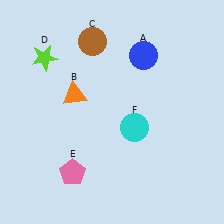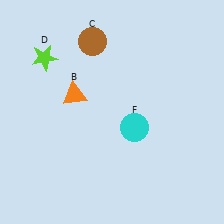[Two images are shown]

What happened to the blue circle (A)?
The blue circle (A) was removed in Image 2. It was in the top-right area of Image 1.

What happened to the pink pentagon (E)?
The pink pentagon (E) was removed in Image 2. It was in the bottom-left area of Image 1.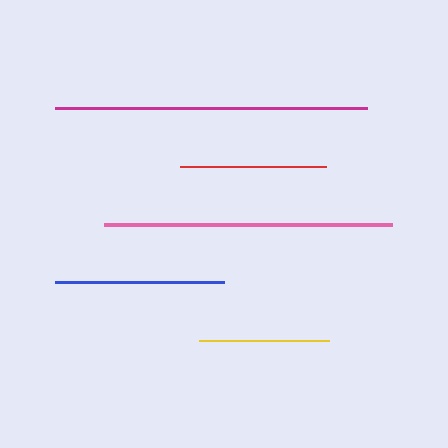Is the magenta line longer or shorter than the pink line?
The magenta line is longer than the pink line.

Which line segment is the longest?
The magenta line is the longest at approximately 312 pixels.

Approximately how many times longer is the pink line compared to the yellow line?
The pink line is approximately 2.2 times the length of the yellow line.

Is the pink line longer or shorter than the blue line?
The pink line is longer than the blue line.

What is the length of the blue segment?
The blue segment is approximately 168 pixels long.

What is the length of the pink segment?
The pink segment is approximately 287 pixels long.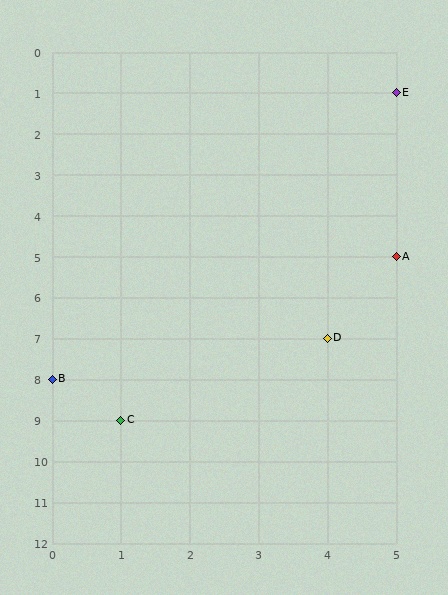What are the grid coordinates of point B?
Point B is at grid coordinates (0, 8).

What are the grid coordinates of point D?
Point D is at grid coordinates (4, 7).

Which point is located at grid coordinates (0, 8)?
Point B is at (0, 8).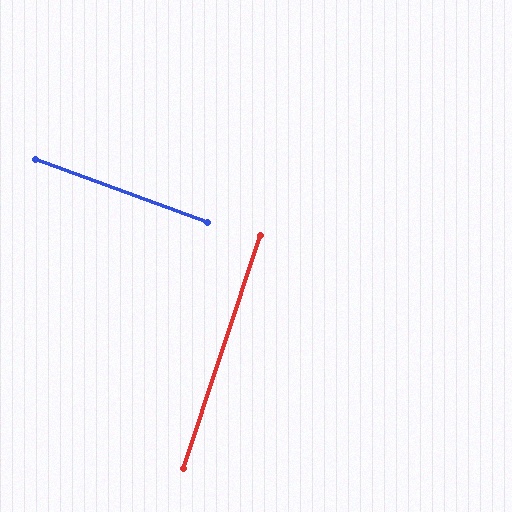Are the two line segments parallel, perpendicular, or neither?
Perpendicular — they meet at approximately 88°.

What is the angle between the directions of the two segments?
Approximately 88 degrees.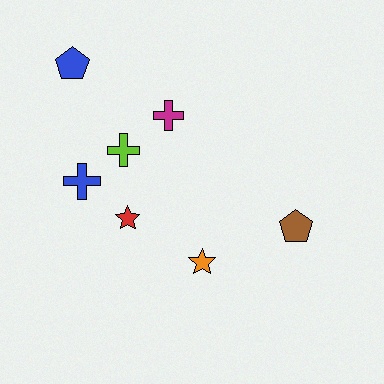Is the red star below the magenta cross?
Yes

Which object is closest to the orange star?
The red star is closest to the orange star.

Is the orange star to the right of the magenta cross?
Yes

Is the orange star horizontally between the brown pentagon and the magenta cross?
Yes